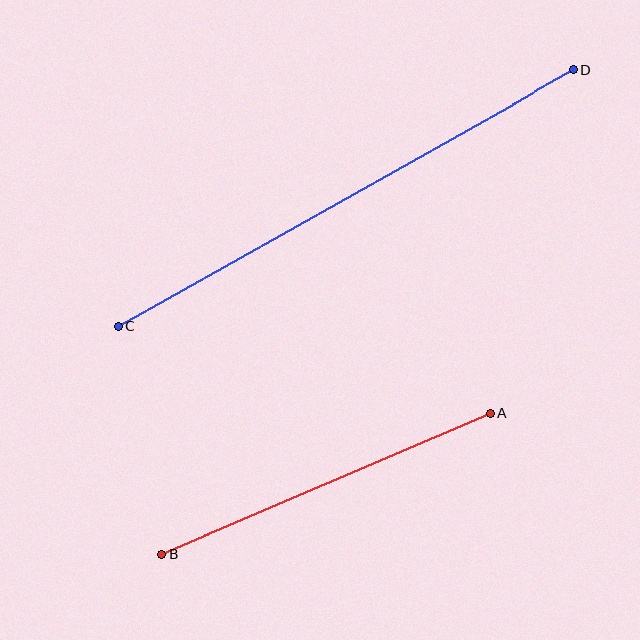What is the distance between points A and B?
The distance is approximately 358 pixels.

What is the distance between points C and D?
The distance is approximately 523 pixels.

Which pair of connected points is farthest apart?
Points C and D are farthest apart.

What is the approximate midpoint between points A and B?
The midpoint is at approximately (326, 484) pixels.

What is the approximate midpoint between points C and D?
The midpoint is at approximately (346, 198) pixels.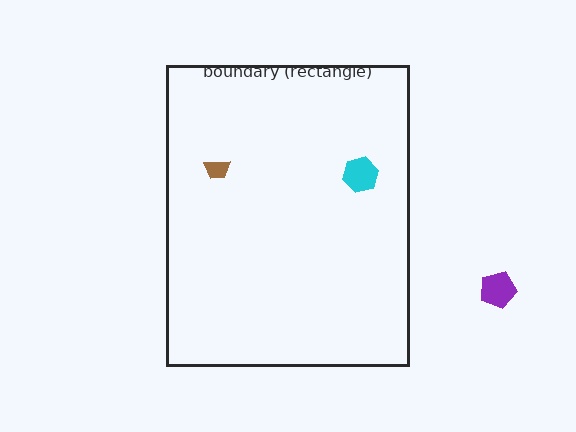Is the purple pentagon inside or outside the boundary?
Outside.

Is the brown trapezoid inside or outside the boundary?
Inside.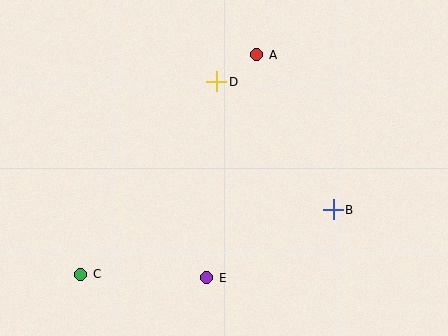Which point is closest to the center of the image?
Point D at (217, 82) is closest to the center.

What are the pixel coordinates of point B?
Point B is at (333, 210).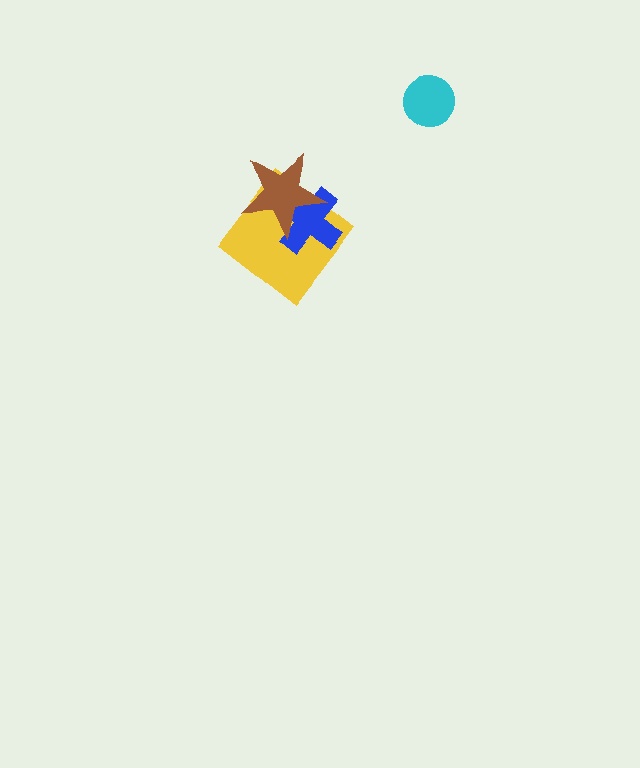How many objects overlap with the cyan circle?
0 objects overlap with the cyan circle.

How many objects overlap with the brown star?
2 objects overlap with the brown star.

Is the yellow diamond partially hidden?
Yes, it is partially covered by another shape.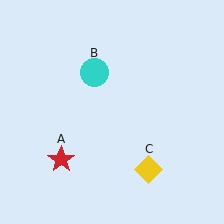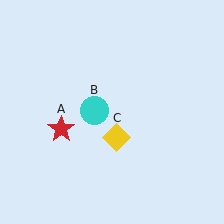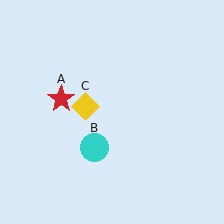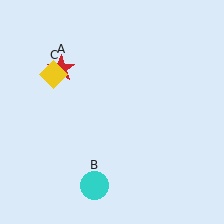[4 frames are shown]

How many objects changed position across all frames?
3 objects changed position: red star (object A), cyan circle (object B), yellow diamond (object C).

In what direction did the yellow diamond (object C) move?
The yellow diamond (object C) moved up and to the left.